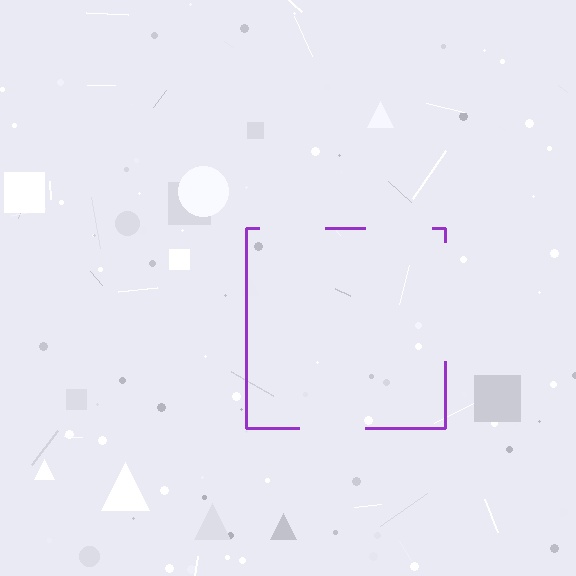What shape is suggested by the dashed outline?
The dashed outline suggests a square.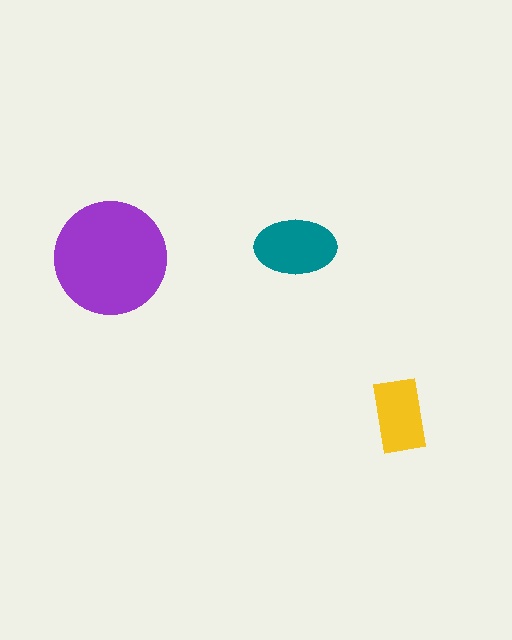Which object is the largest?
The purple circle.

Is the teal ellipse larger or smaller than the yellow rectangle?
Larger.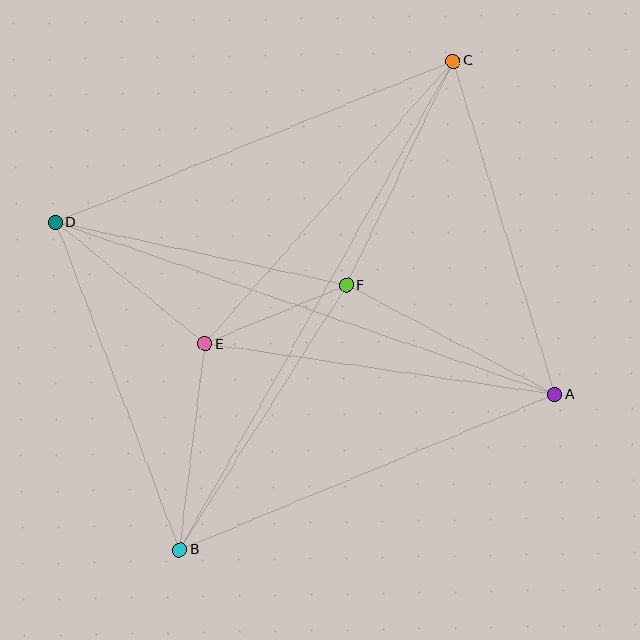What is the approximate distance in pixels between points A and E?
The distance between A and E is approximately 354 pixels.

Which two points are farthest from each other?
Points B and C are farthest from each other.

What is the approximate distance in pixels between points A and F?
The distance between A and F is approximately 235 pixels.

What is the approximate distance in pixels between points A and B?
The distance between A and B is approximately 407 pixels.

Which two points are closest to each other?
Points E and F are closest to each other.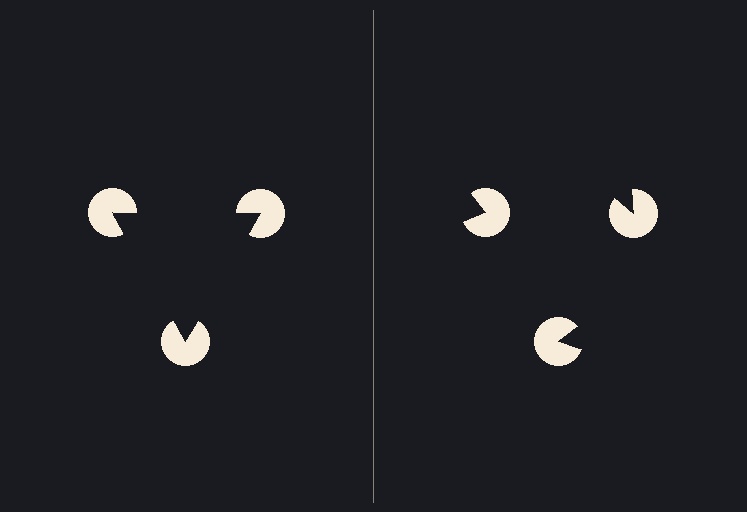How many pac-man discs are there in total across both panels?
6 — 3 on each side.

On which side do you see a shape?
An illusory triangle appears on the left side. On the right side the wedge cuts are rotated, so no coherent shape forms.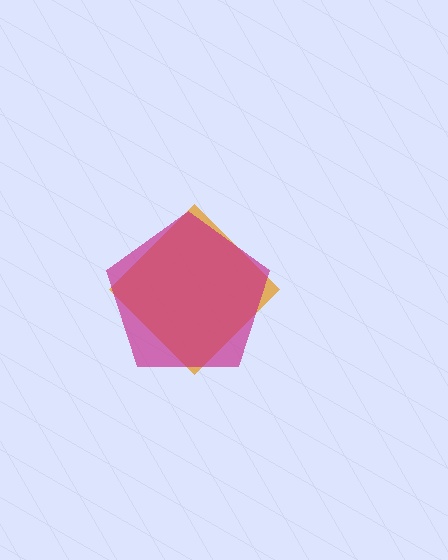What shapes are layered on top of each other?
The layered shapes are: an orange diamond, a magenta pentagon.